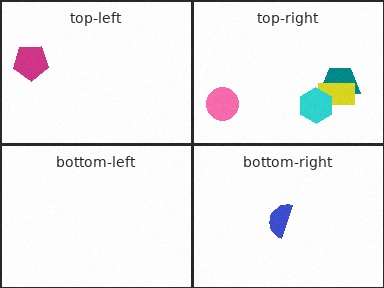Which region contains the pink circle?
The top-right region.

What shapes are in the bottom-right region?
The blue semicircle.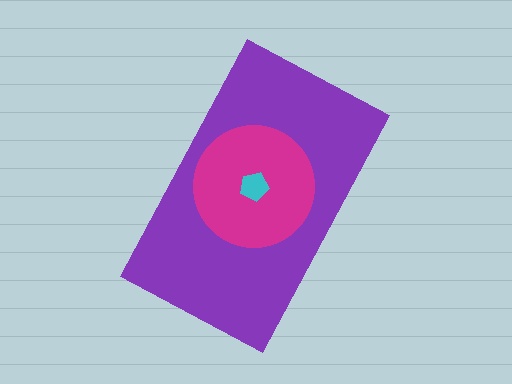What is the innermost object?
The cyan pentagon.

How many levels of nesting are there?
3.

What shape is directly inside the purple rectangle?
The magenta circle.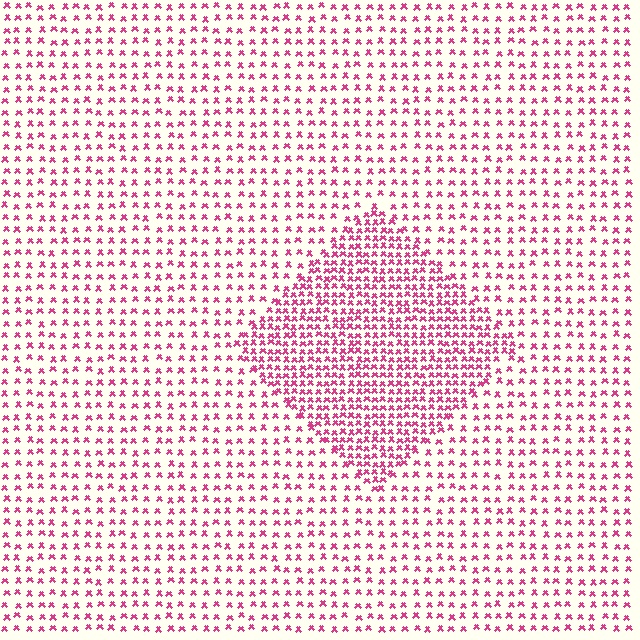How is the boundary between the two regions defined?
The boundary is defined by a change in element density (approximately 2.1x ratio). All elements are the same color, size, and shape.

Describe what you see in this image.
The image contains small magenta elements arranged at two different densities. A diamond-shaped region is visible where the elements are more densely packed than the surrounding area.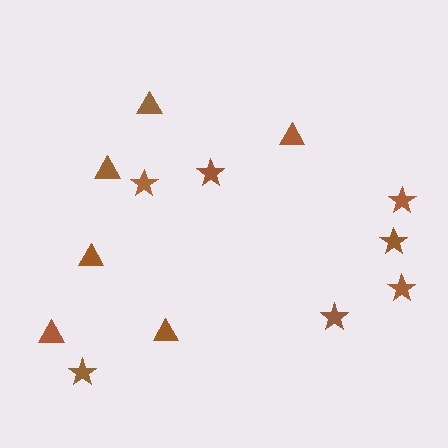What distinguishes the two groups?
There are 2 groups: one group of triangles (6) and one group of stars (7).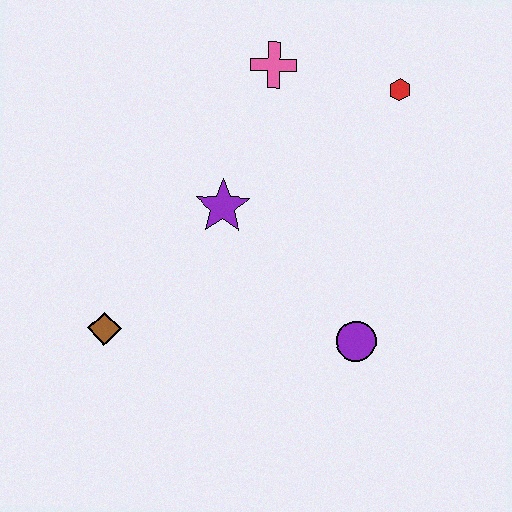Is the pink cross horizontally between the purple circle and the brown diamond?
Yes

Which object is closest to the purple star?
The pink cross is closest to the purple star.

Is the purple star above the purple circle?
Yes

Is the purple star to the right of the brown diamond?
Yes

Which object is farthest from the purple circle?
The pink cross is farthest from the purple circle.